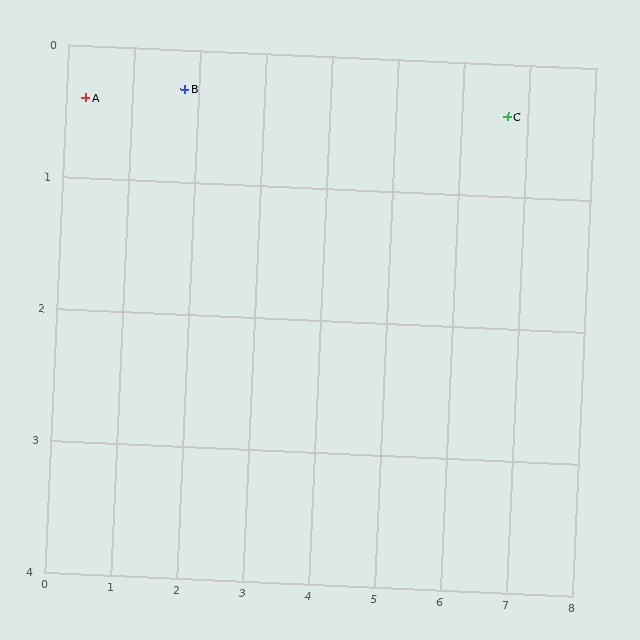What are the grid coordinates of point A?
Point A is at approximately (0.3, 0.4).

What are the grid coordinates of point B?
Point B is at approximately (1.8, 0.3).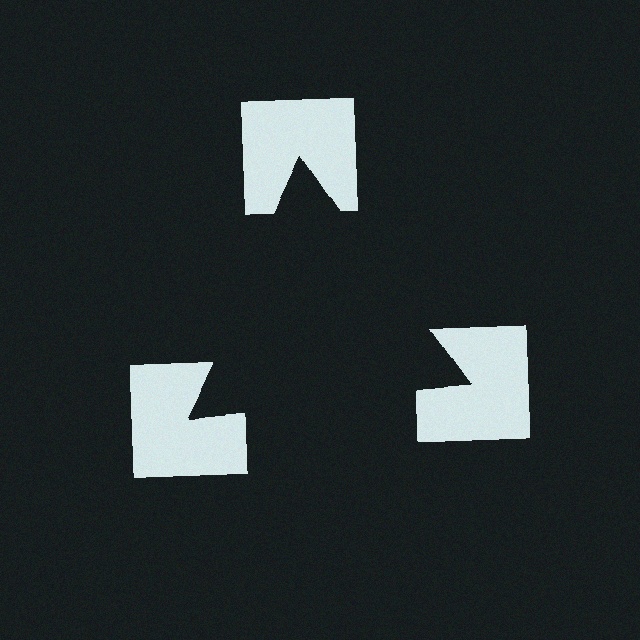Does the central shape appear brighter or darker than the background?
It typically appears slightly darker than the background, even though no actual brightness change is drawn.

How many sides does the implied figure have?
3 sides.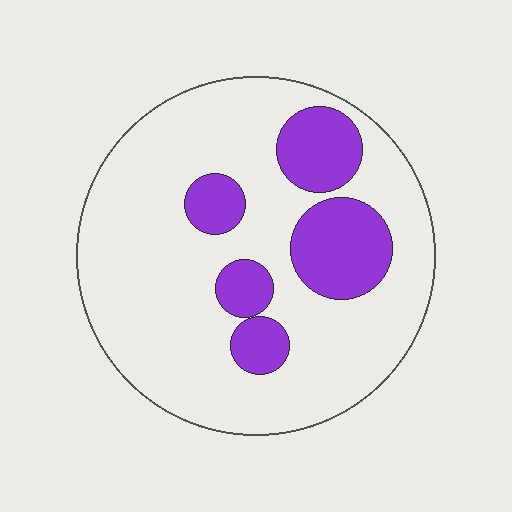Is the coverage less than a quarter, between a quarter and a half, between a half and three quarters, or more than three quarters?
Less than a quarter.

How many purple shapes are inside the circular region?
5.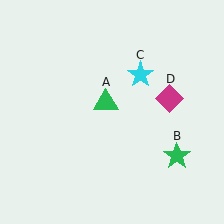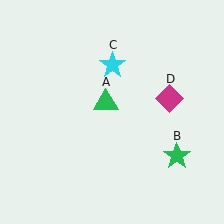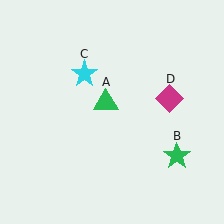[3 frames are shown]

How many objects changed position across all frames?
1 object changed position: cyan star (object C).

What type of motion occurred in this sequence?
The cyan star (object C) rotated counterclockwise around the center of the scene.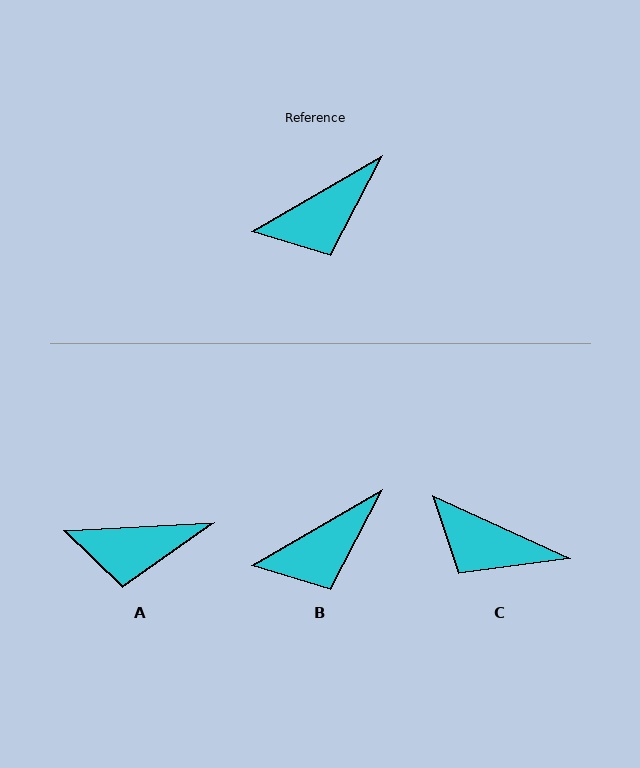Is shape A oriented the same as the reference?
No, it is off by about 28 degrees.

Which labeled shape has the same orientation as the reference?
B.